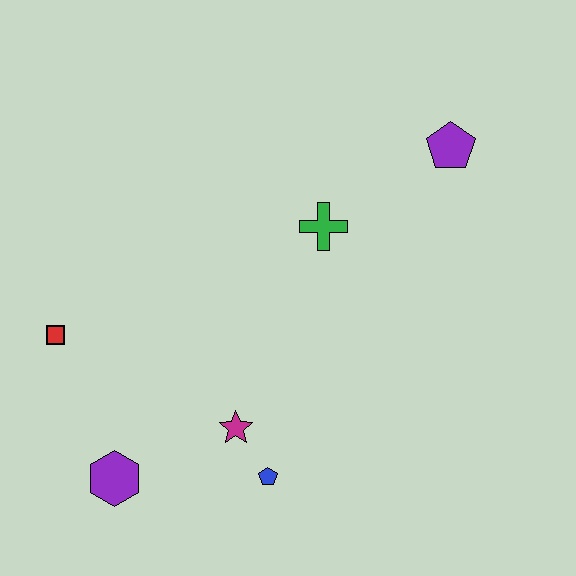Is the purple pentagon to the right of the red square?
Yes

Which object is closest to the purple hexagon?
The magenta star is closest to the purple hexagon.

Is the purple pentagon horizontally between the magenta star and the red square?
No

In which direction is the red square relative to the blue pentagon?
The red square is to the left of the blue pentagon.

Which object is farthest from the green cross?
The purple hexagon is farthest from the green cross.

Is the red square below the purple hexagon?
No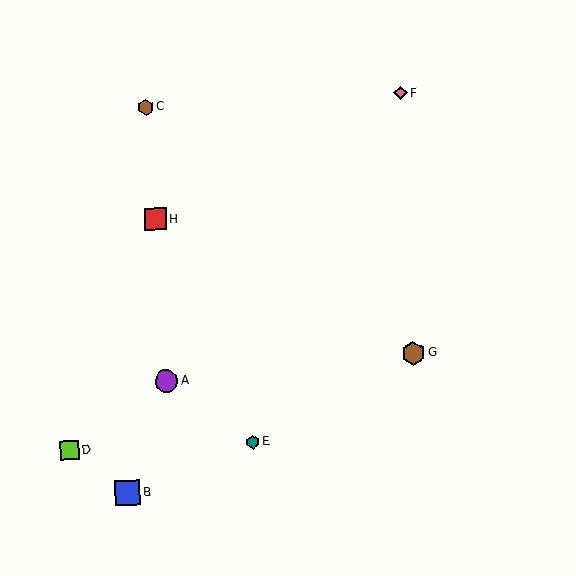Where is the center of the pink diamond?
The center of the pink diamond is at (400, 93).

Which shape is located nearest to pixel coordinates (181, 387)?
The purple circle (labeled A) at (166, 381) is nearest to that location.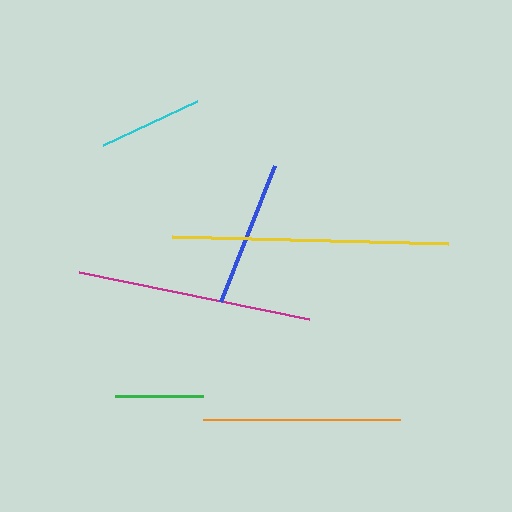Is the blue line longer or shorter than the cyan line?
The blue line is longer than the cyan line.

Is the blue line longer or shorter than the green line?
The blue line is longer than the green line.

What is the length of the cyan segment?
The cyan segment is approximately 104 pixels long.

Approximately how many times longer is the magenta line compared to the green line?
The magenta line is approximately 2.7 times the length of the green line.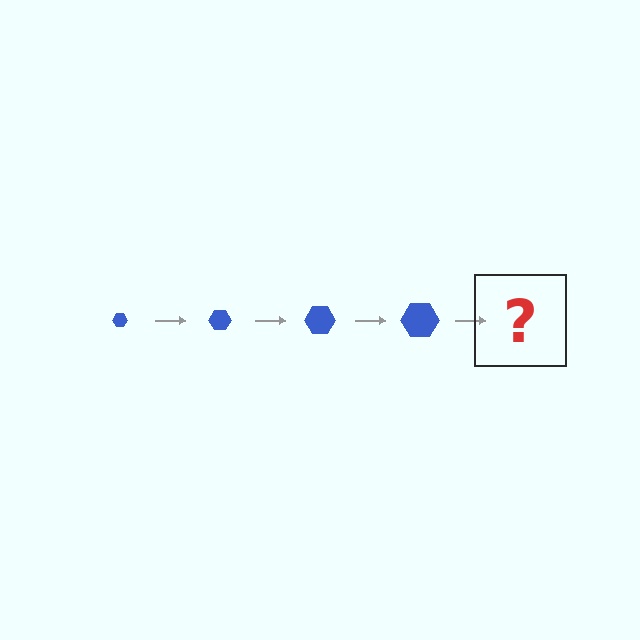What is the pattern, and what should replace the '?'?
The pattern is that the hexagon gets progressively larger each step. The '?' should be a blue hexagon, larger than the previous one.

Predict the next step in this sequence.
The next step is a blue hexagon, larger than the previous one.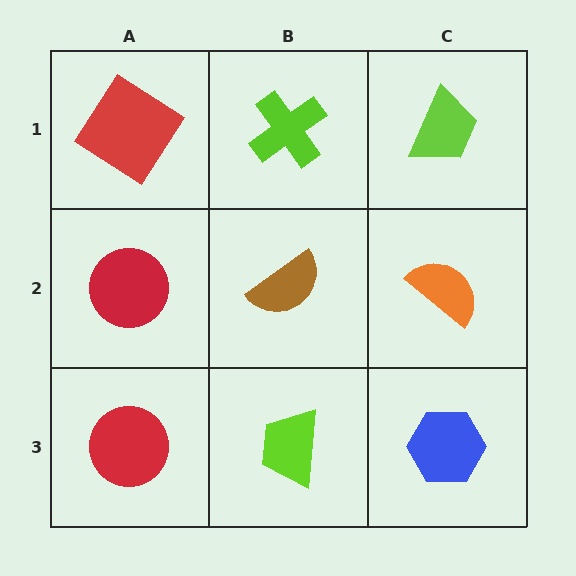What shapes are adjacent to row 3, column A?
A red circle (row 2, column A), a lime trapezoid (row 3, column B).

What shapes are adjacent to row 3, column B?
A brown semicircle (row 2, column B), a red circle (row 3, column A), a blue hexagon (row 3, column C).